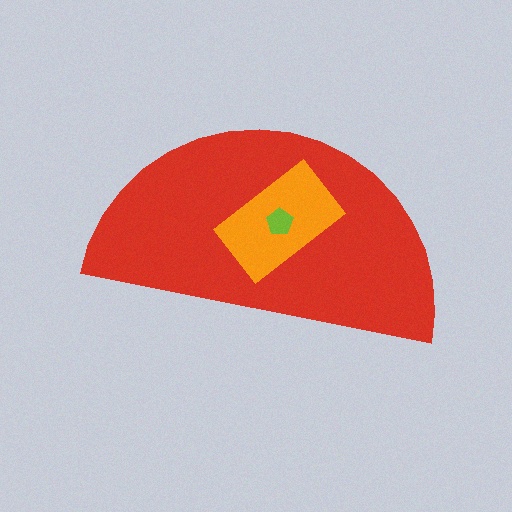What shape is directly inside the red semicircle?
The orange rectangle.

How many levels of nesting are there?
3.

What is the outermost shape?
The red semicircle.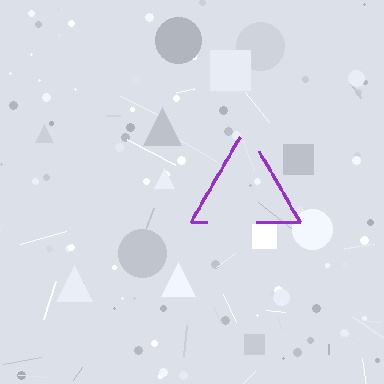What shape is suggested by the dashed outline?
The dashed outline suggests a triangle.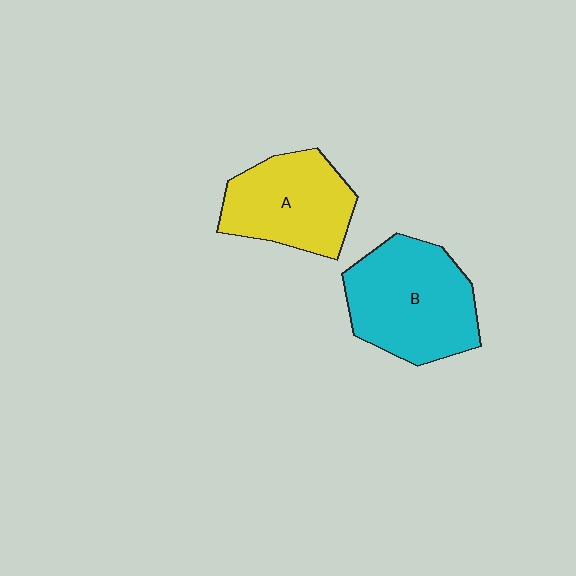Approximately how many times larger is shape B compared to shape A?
Approximately 1.2 times.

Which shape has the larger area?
Shape B (cyan).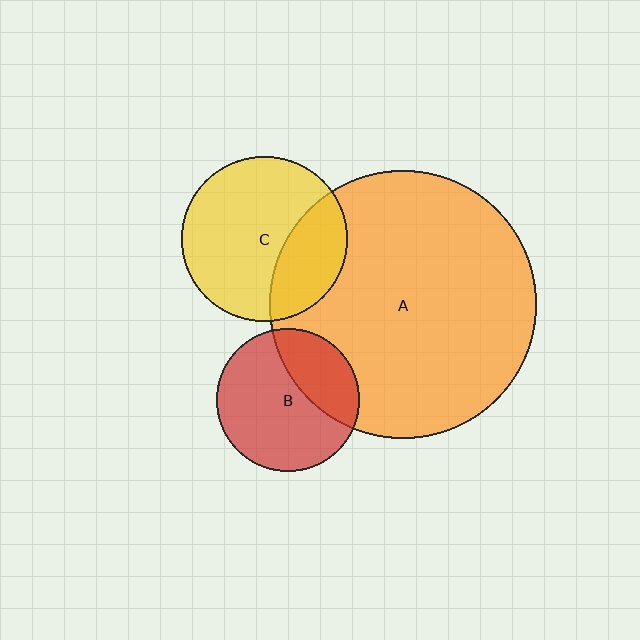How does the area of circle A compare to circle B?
Approximately 3.5 times.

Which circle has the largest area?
Circle A (orange).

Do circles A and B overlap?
Yes.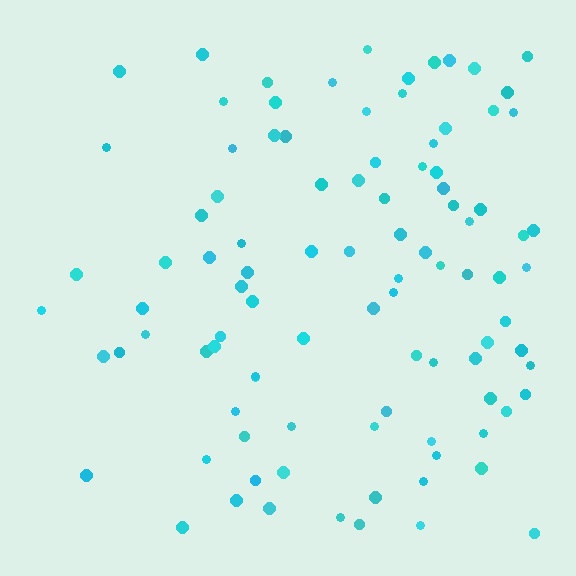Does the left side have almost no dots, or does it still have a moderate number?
Still a moderate number, just noticeably fewer than the right.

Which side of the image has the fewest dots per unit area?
The left.